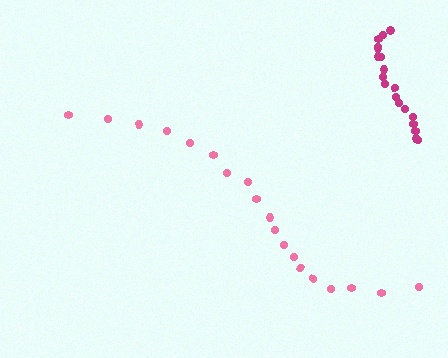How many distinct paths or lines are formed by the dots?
There are 2 distinct paths.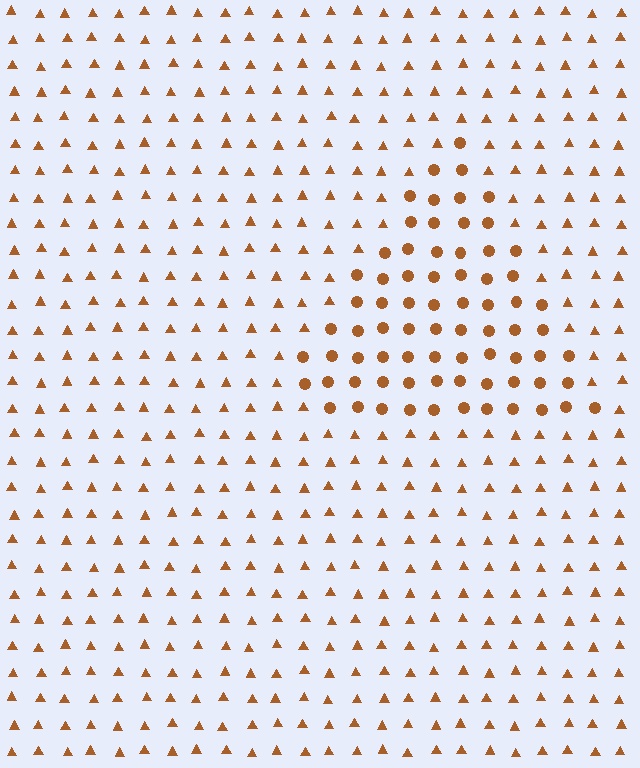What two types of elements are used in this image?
The image uses circles inside the triangle region and triangles outside it.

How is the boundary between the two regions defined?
The boundary is defined by a change in element shape: circles inside vs. triangles outside. All elements share the same color and spacing.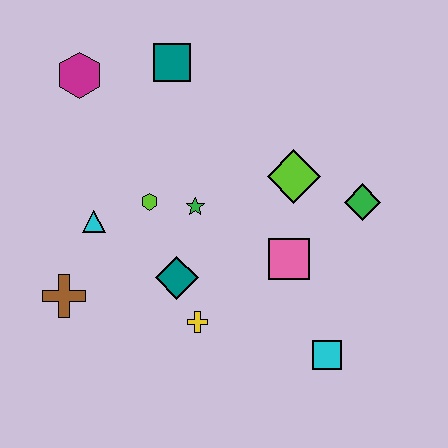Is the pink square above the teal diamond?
Yes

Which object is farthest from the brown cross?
The green diamond is farthest from the brown cross.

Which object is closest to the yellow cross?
The teal diamond is closest to the yellow cross.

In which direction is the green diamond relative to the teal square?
The green diamond is to the right of the teal square.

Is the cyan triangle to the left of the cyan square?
Yes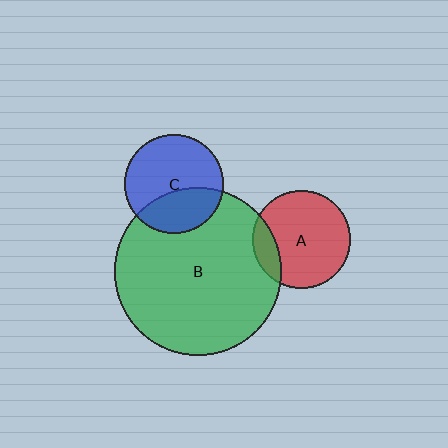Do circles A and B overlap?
Yes.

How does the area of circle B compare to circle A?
Approximately 2.9 times.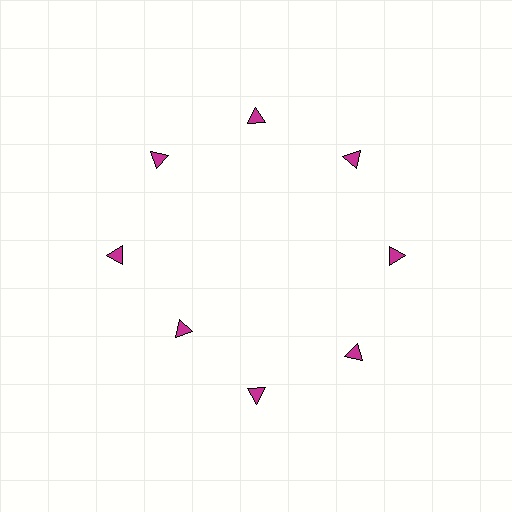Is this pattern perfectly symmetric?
No. The 8 magenta triangles are arranged in a ring, but one element near the 8 o'clock position is pulled inward toward the center, breaking the 8-fold rotational symmetry.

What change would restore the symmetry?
The symmetry would be restored by moving it outward, back onto the ring so that all 8 triangles sit at equal angles and equal distance from the center.